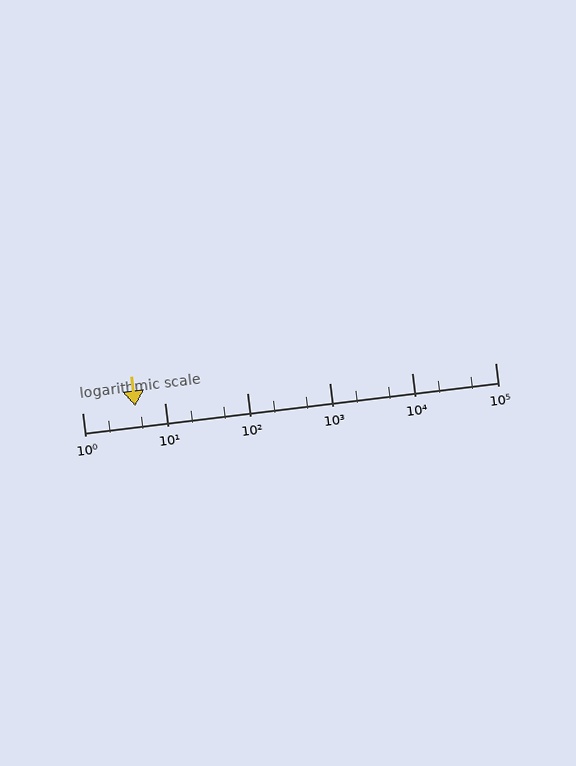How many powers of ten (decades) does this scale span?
The scale spans 5 decades, from 1 to 100000.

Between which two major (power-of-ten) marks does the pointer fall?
The pointer is between 1 and 10.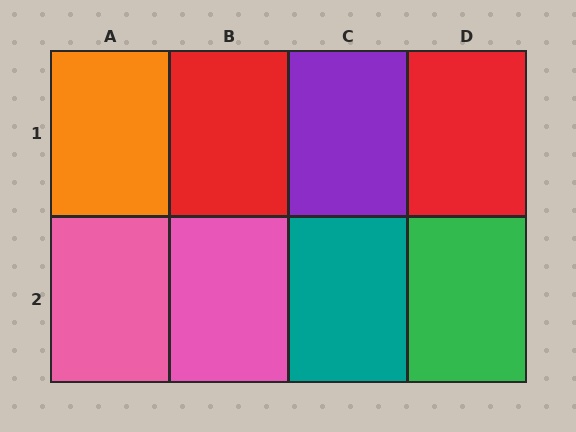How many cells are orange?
1 cell is orange.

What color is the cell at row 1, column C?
Purple.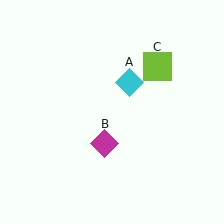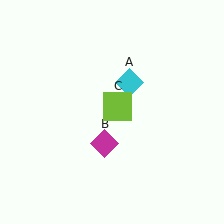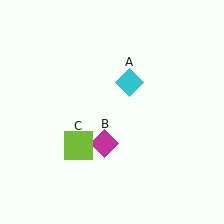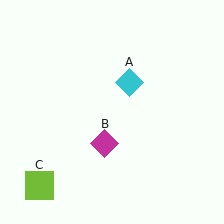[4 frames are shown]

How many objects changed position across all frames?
1 object changed position: lime square (object C).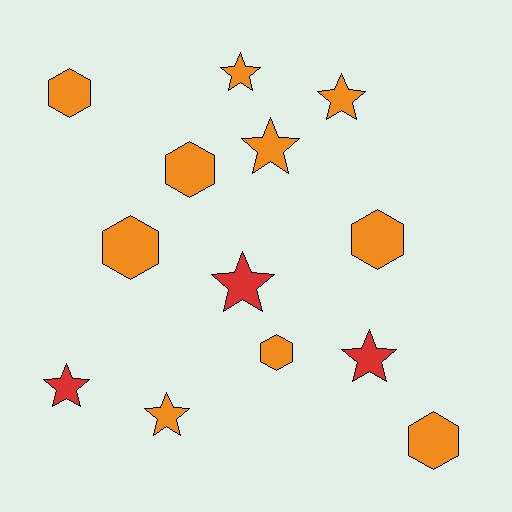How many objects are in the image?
There are 13 objects.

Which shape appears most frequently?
Star, with 7 objects.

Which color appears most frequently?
Orange, with 10 objects.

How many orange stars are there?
There are 4 orange stars.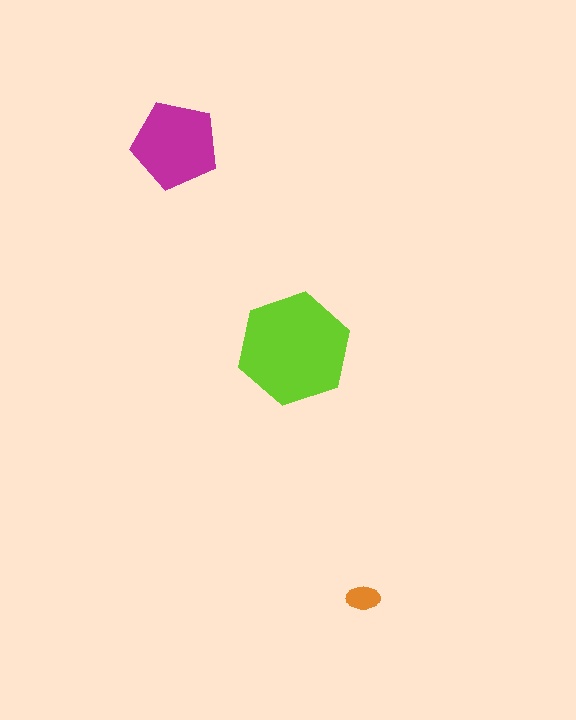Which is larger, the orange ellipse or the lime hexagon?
The lime hexagon.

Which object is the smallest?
The orange ellipse.